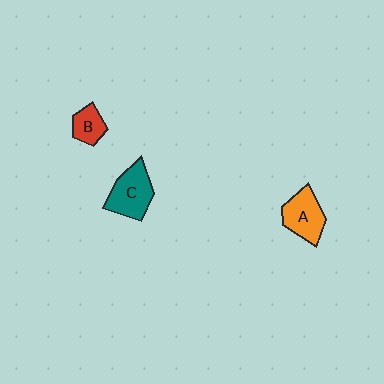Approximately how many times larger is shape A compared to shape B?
Approximately 1.7 times.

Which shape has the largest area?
Shape C (teal).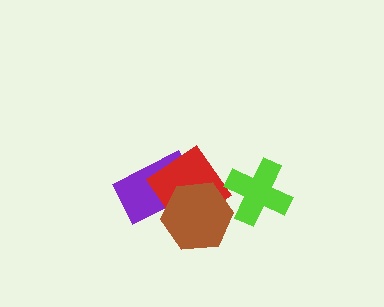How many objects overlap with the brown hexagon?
2 objects overlap with the brown hexagon.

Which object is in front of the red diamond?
The brown hexagon is in front of the red diamond.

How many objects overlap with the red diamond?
2 objects overlap with the red diamond.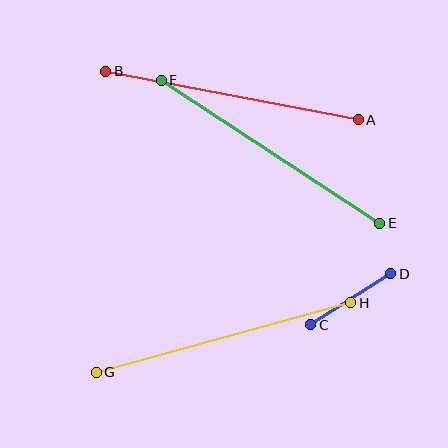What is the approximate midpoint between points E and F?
The midpoint is at approximately (270, 152) pixels.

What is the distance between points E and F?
The distance is approximately 261 pixels.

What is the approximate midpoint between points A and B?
The midpoint is at approximately (232, 95) pixels.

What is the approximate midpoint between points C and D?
The midpoint is at approximately (351, 299) pixels.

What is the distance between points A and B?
The distance is approximately 257 pixels.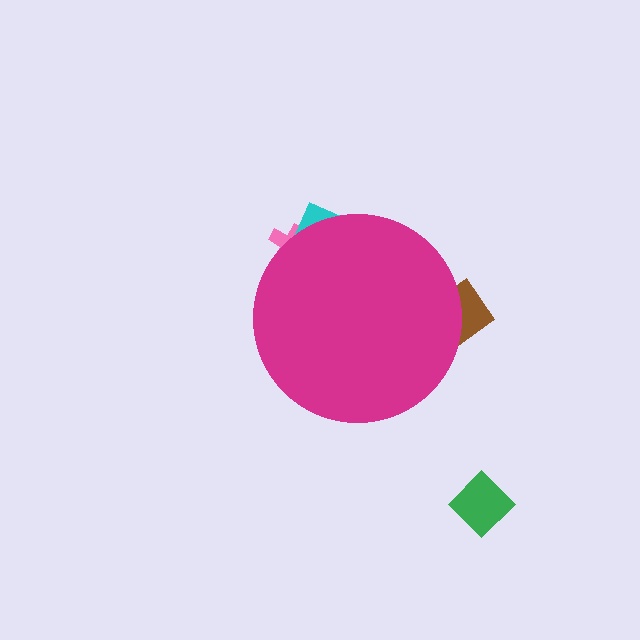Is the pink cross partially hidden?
Yes, the pink cross is partially hidden behind the magenta circle.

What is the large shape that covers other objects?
A magenta circle.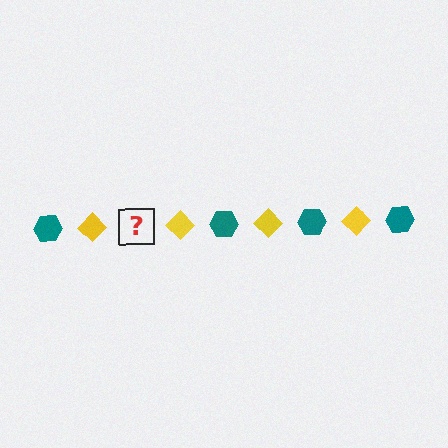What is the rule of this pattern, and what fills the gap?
The rule is that the pattern alternates between teal hexagon and yellow diamond. The gap should be filled with a teal hexagon.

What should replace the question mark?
The question mark should be replaced with a teal hexagon.